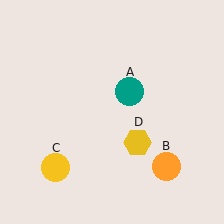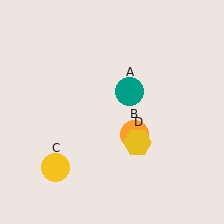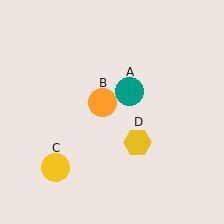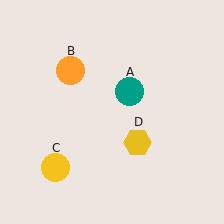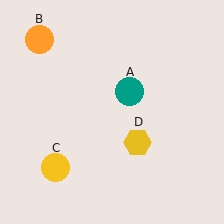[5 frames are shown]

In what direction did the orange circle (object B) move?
The orange circle (object B) moved up and to the left.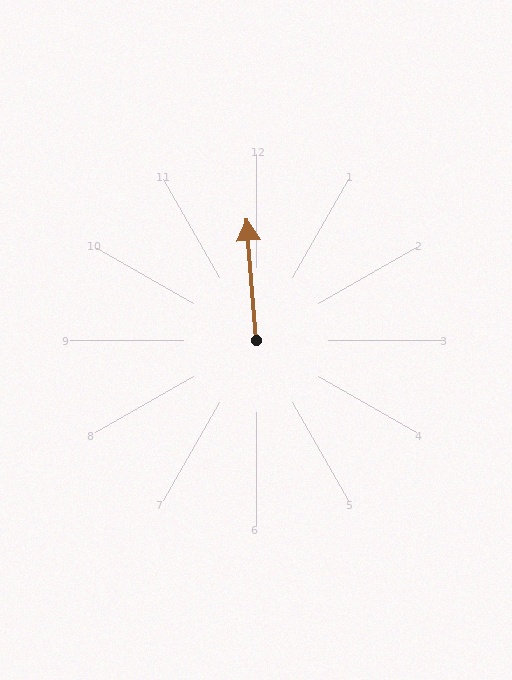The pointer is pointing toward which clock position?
Roughly 12 o'clock.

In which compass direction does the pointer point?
North.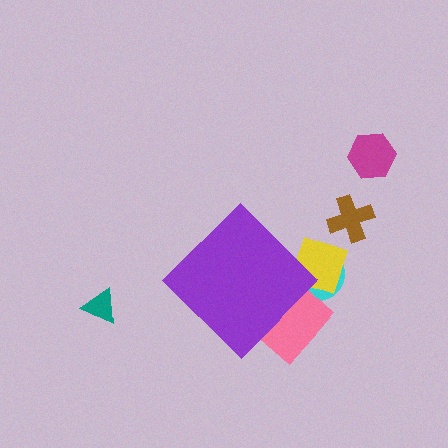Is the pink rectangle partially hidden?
Yes, the pink rectangle is partially hidden behind the purple diamond.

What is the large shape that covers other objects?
A purple diamond.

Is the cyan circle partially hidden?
Yes, the cyan circle is partially hidden behind the purple diamond.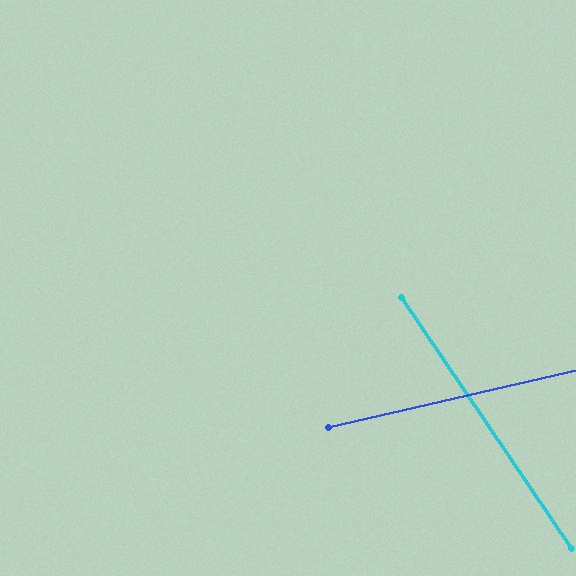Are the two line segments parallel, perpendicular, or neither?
Neither parallel nor perpendicular — they differ by about 69°.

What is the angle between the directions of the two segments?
Approximately 69 degrees.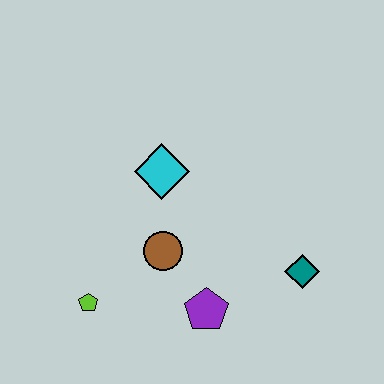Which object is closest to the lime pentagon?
The brown circle is closest to the lime pentagon.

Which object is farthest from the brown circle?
The teal diamond is farthest from the brown circle.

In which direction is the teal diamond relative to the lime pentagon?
The teal diamond is to the right of the lime pentagon.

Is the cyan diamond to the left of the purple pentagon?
Yes